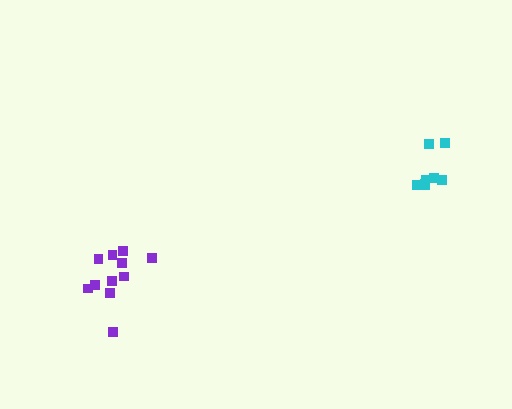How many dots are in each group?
Group 1: 11 dots, Group 2: 8 dots (19 total).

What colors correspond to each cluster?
The clusters are colored: purple, cyan.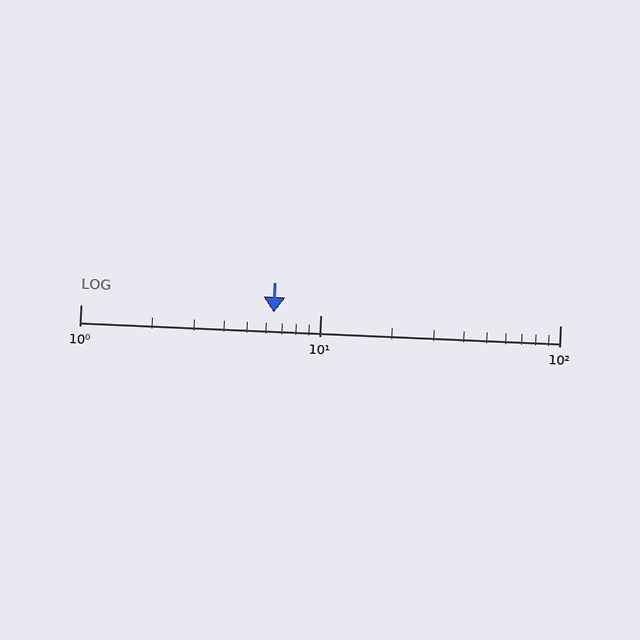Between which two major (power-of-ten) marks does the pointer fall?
The pointer is between 1 and 10.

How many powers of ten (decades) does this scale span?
The scale spans 2 decades, from 1 to 100.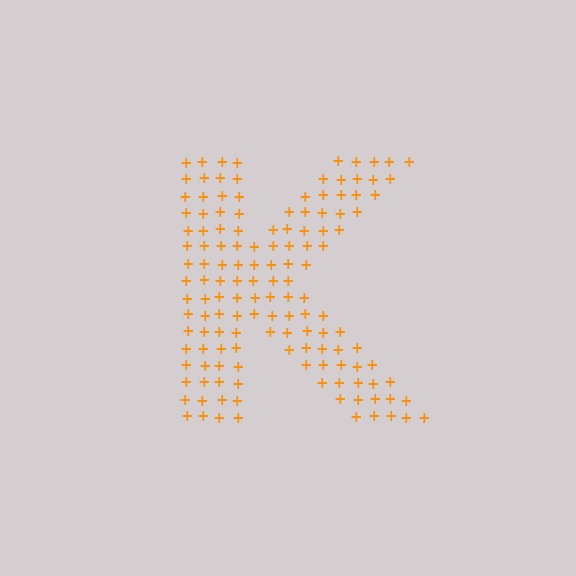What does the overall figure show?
The overall figure shows the letter K.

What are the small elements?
The small elements are plus signs.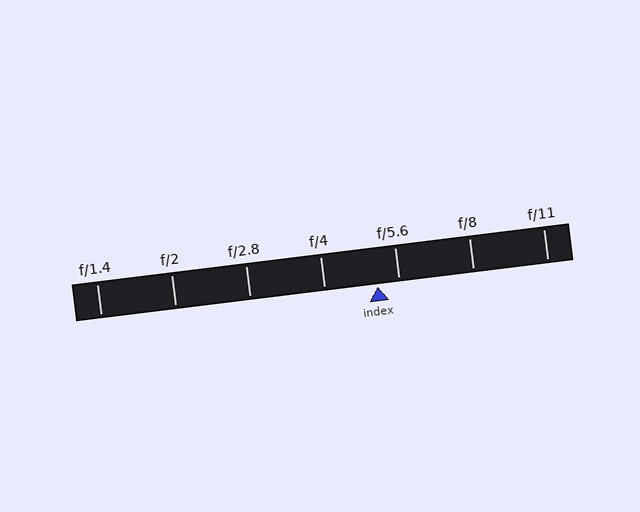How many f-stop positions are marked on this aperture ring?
There are 7 f-stop positions marked.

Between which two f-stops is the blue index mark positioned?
The index mark is between f/4 and f/5.6.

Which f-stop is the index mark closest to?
The index mark is closest to f/5.6.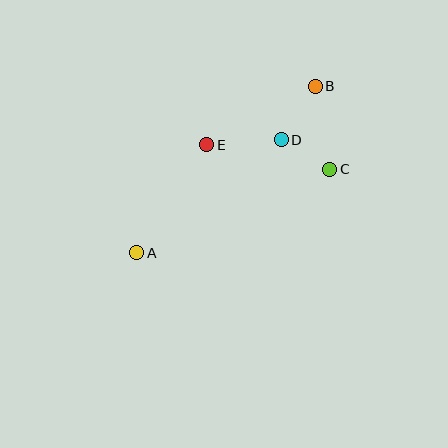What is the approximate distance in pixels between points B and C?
The distance between B and C is approximately 84 pixels.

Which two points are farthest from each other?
Points A and B are farthest from each other.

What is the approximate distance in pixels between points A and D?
The distance between A and D is approximately 183 pixels.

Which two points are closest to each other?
Points C and D are closest to each other.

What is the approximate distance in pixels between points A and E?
The distance between A and E is approximately 129 pixels.